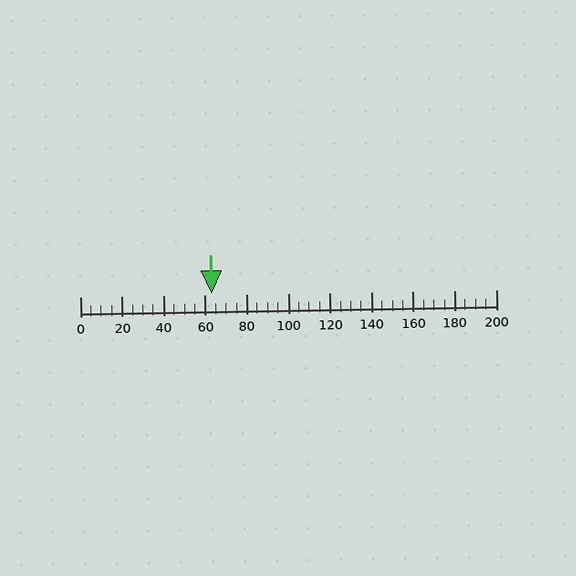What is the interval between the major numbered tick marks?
The major tick marks are spaced 20 units apart.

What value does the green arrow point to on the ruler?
The green arrow points to approximately 63.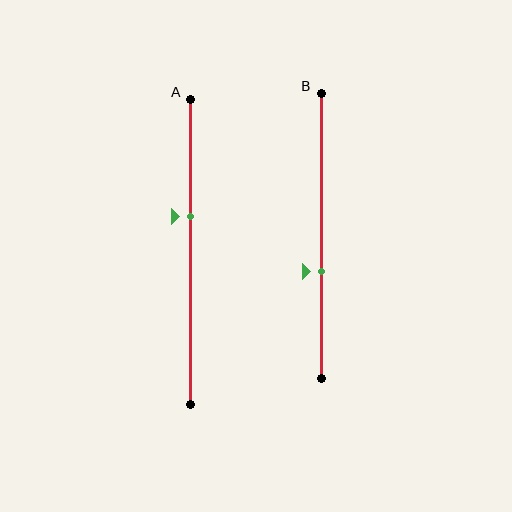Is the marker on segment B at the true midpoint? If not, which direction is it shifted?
No, the marker on segment B is shifted downward by about 13% of the segment length.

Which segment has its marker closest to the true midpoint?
Segment A has its marker closest to the true midpoint.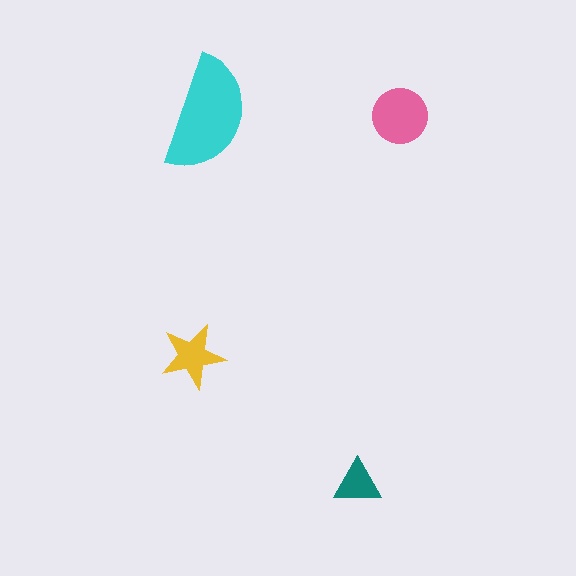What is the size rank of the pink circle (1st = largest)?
2nd.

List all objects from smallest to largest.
The teal triangle, the yellow star, the pink circle, the cyan semicircle.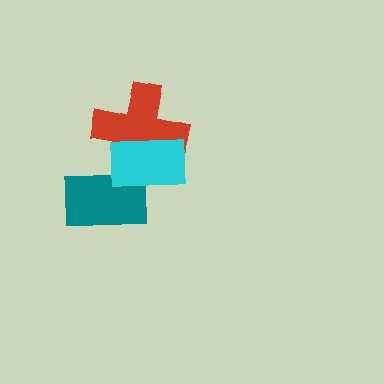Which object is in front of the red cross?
The cyan rectangle is in front of the red cross.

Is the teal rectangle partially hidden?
Yes, it is partially covered by another shape.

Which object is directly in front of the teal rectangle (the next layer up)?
The red cross is directly in front of the teal rectangle.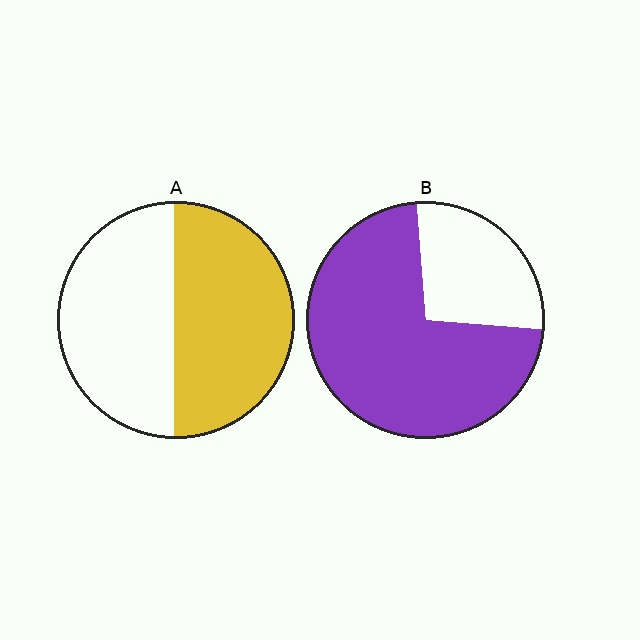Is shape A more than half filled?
Roughly half.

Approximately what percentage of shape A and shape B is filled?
A is approximately 50% and B is approximately 75%.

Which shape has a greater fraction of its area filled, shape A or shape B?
Shape B.